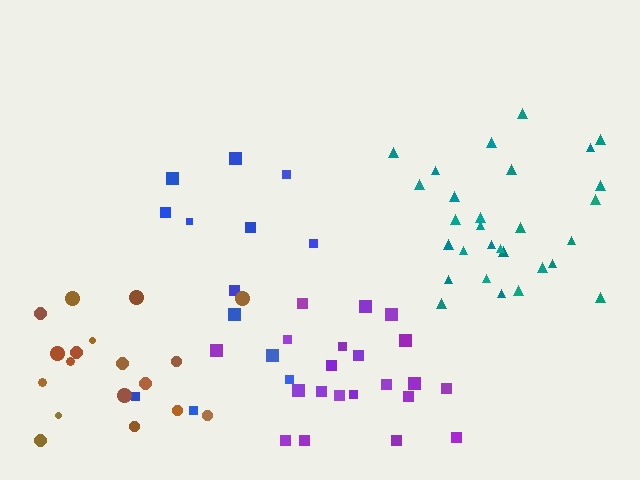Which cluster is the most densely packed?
Teal.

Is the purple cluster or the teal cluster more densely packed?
Teal.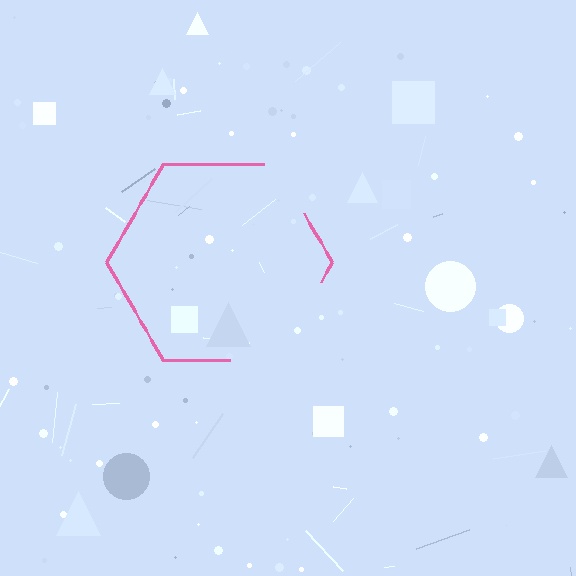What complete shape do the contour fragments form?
The contour fragments form a hexagon.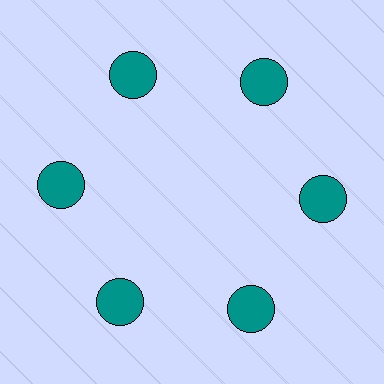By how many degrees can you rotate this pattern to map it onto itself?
The pattern maps onto itself every 60 degrees of rotation.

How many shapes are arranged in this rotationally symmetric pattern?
There are 6 shapes, arranged in 6 groups of 1.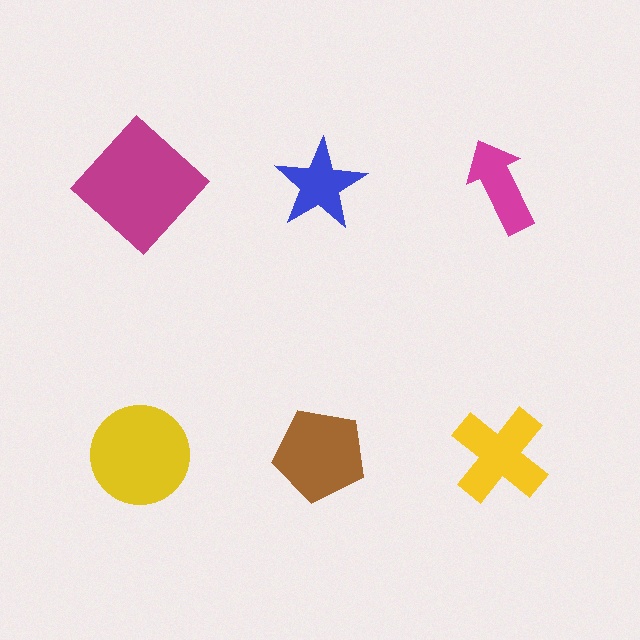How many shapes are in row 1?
3 shapes.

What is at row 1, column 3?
A magenta arrow.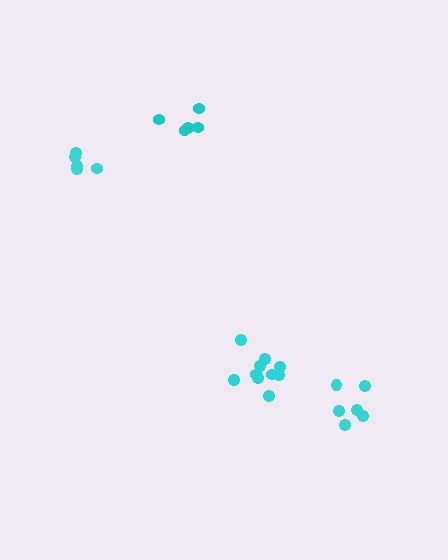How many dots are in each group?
Group 1: 6 dots, Group 2: 10 dots, Group 3: 5 dots, Group 4: 5 dots (26 total).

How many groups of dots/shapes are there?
There are 4 groups.